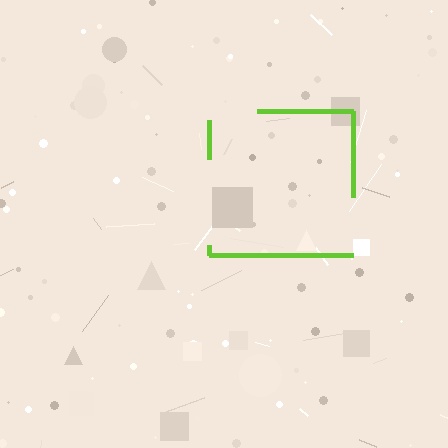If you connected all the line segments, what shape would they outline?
They would outline a square.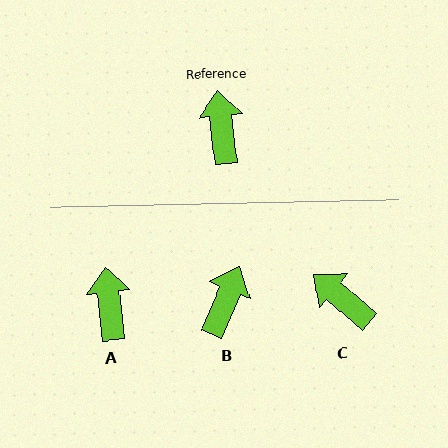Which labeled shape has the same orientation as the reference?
A.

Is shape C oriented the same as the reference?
No, it is off by about 43 degrees.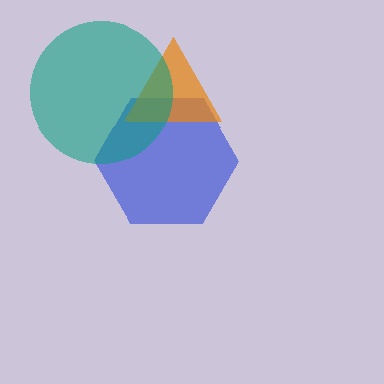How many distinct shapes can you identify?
There are 3 distinct shapes: a blue hexagon, an orange triangle, a teal circle.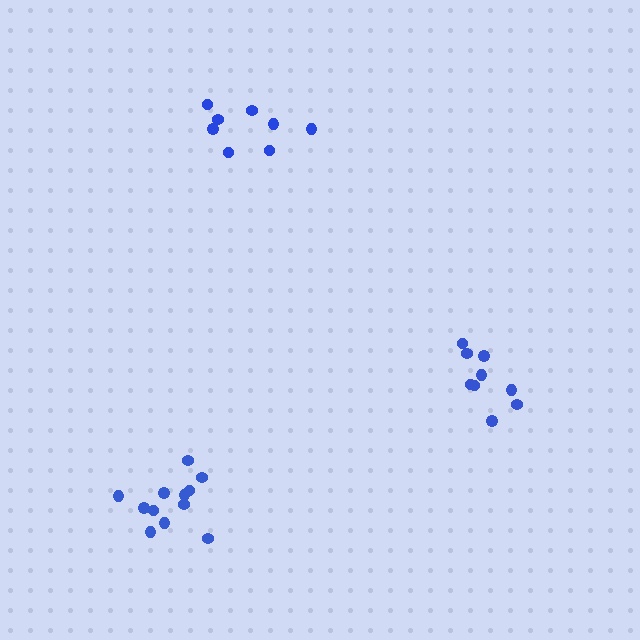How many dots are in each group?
Group 1: 8 dots, Group 2: 9 dots, Group 3: 12 dots (29 total).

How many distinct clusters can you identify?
There are 3 distinct clusters.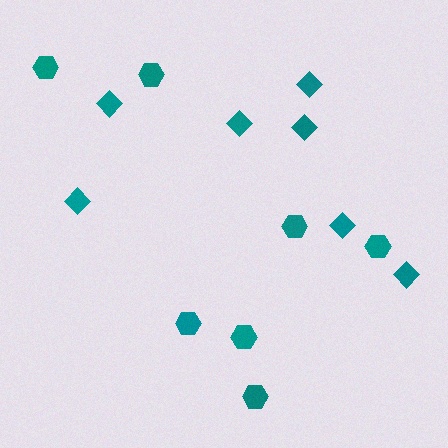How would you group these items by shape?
There are 2 groups: one group of diamonds (7) and one group of hexagons (7).